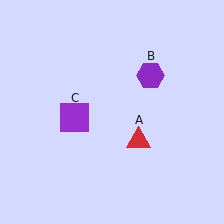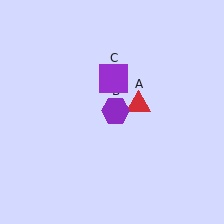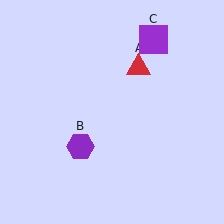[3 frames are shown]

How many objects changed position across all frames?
3 objects changed position: red triangle (object A), purple hexagon (object B), purple square (object C).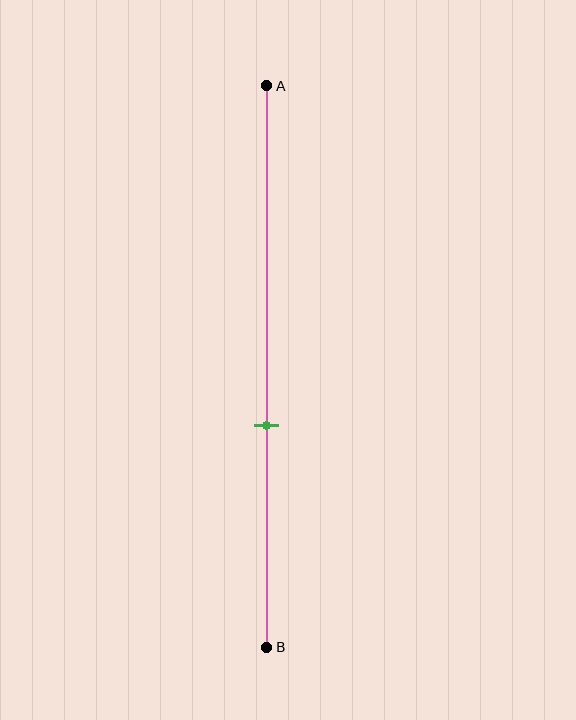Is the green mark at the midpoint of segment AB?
No, the mark is at about 60% from A, not at the 50% midpoint.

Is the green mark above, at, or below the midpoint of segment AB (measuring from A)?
The green mark is below the midpoint of segment AB.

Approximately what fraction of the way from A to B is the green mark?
The green mark is approximately 60% of the way from A to B.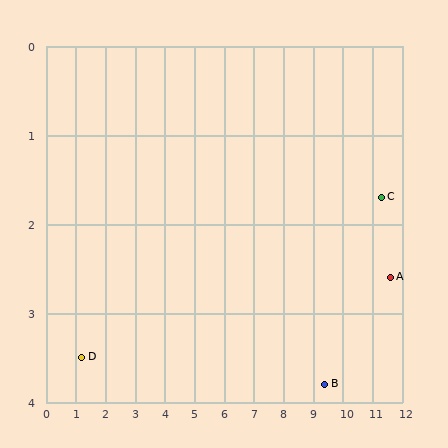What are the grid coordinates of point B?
Point B is at approximately (9.4, 3.8).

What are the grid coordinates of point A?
Point A is at approximately (11.6, 2.6).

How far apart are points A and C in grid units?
Points A and C are about 0.9 grid units apart.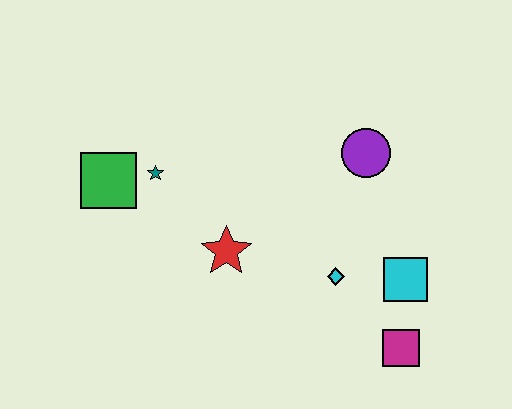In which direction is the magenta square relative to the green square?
The magenta square is to the right of the green square.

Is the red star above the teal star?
No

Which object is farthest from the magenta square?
The green square is farthest from the magenta square.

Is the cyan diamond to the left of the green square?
No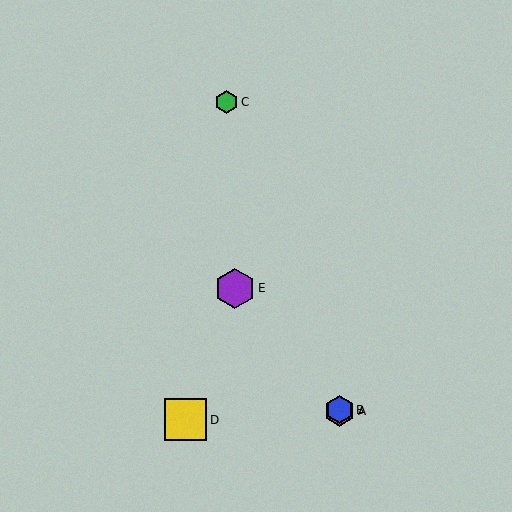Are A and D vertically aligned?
No, A is at x≈340 and D is at x≈186.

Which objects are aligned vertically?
Objects A, B are aligned vertically.